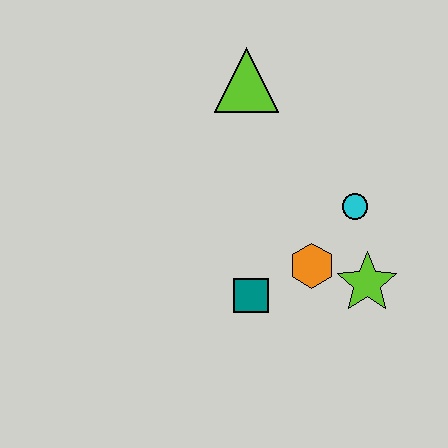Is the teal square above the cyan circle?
No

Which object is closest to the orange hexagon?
The lime star is closest to the orange hexagon.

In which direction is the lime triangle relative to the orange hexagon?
The lime triangle is above the orange hexagon.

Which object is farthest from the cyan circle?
The lime triangle is farthest from the cyan circle.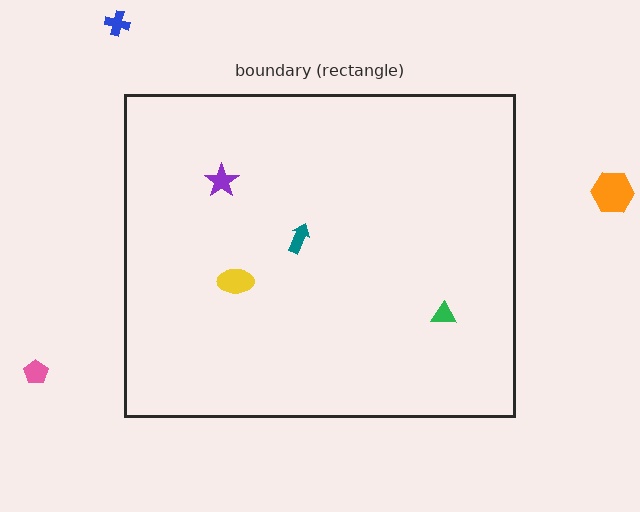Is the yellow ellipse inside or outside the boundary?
Inside.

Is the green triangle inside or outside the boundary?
Inside.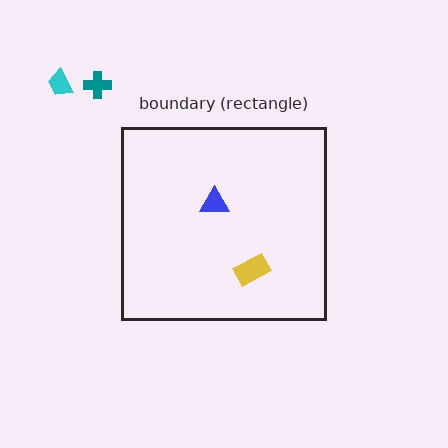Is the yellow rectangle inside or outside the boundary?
Inside.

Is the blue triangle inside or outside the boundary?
Inside.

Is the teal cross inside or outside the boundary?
Outside.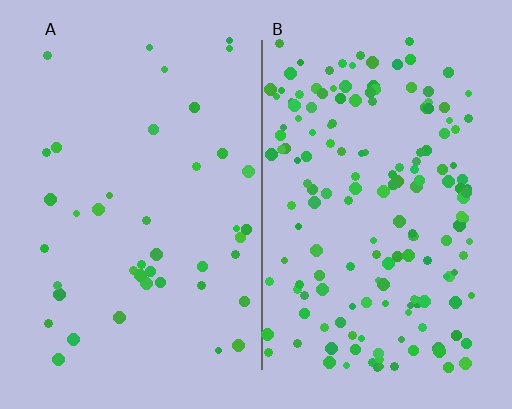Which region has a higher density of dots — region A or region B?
B (the right).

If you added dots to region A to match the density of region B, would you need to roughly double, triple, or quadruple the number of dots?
Approximately quadruple.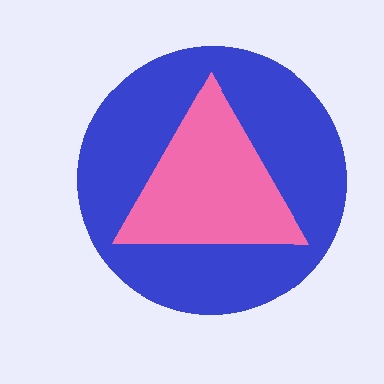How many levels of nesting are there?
2.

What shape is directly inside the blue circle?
The pink triangle.